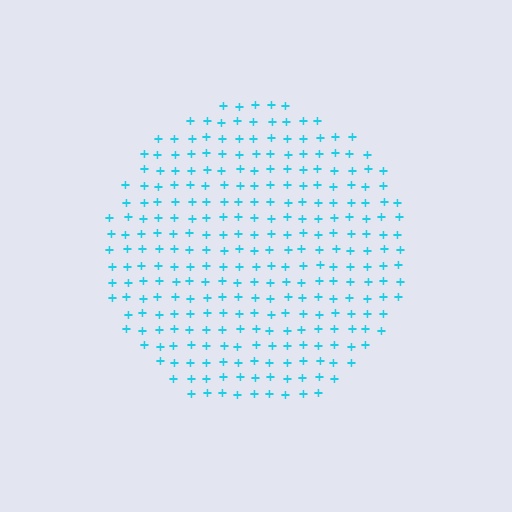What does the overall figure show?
The overall figure shows a circle.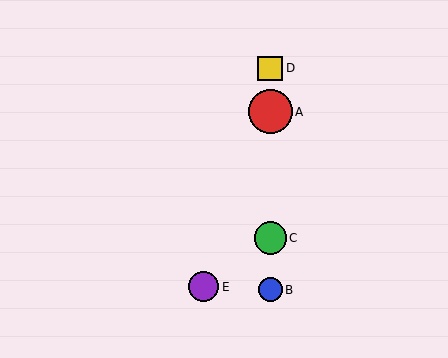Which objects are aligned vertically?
Objects A, B, C, D are aligned vertically.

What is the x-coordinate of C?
Object C is at x≈270.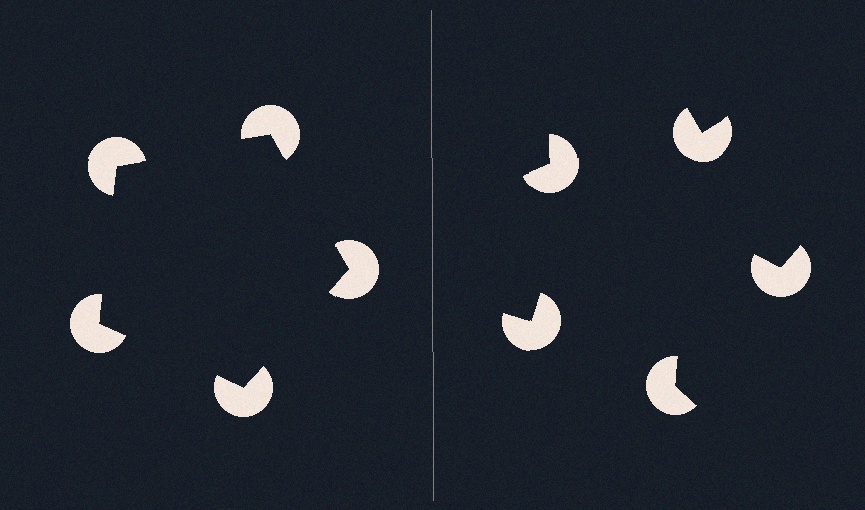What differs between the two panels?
The pac-man discs are positioned identically on both sides; only the wedge orientations differ. On the left they align to a pentagon; on the right they are misaligned.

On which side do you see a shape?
An illusory pentagon appears on the left side. On the right side the wedge cuts are rotated, so no coherent shape forms.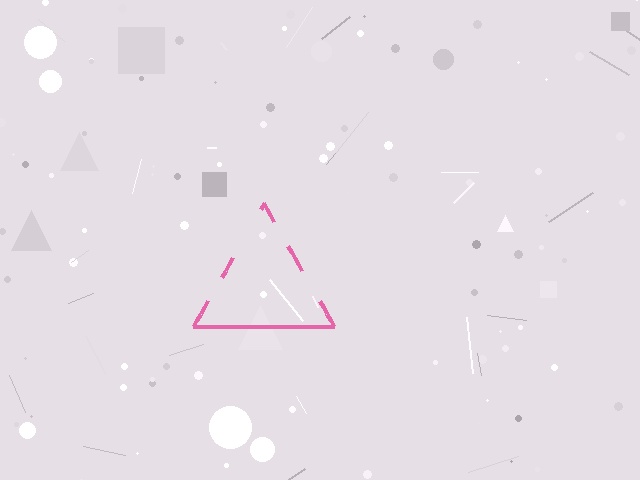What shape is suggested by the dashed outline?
The dashed outline suggests a triangle.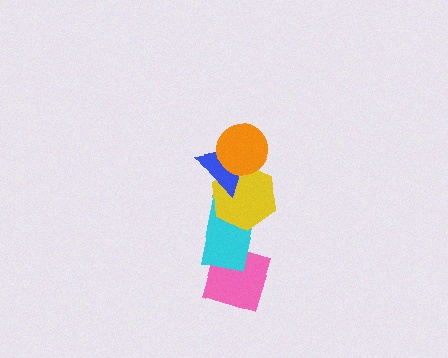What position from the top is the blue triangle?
The blue triangle is 2nd from the top.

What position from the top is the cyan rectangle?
The cyan rectangle is 4th from the top.